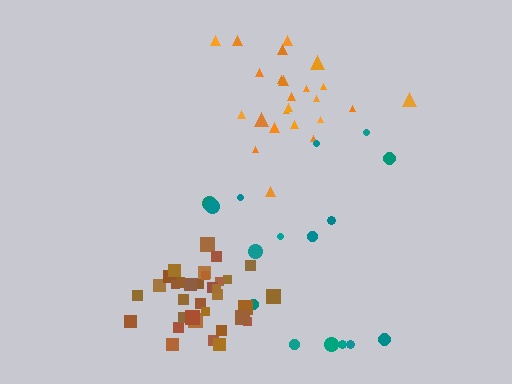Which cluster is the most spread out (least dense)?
Teal.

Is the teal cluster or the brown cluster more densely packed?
Brown.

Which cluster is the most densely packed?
Brown.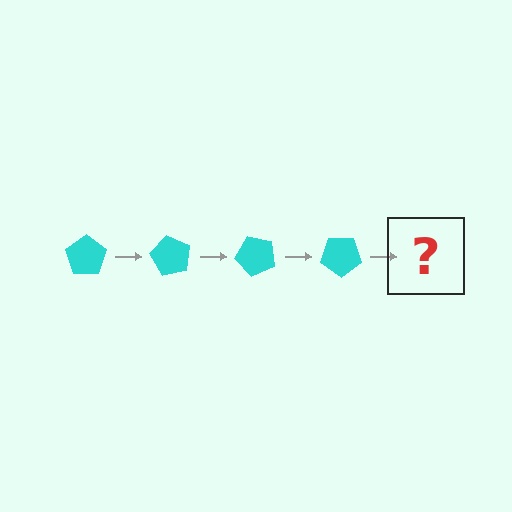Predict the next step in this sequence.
The next step is a cyan pentagon rotated 240 degrees.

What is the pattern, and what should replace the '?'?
The pattern is that the pentagon rotates 60 degrees each step. The '?' should be a cyan pentagon rotated 240 degrees.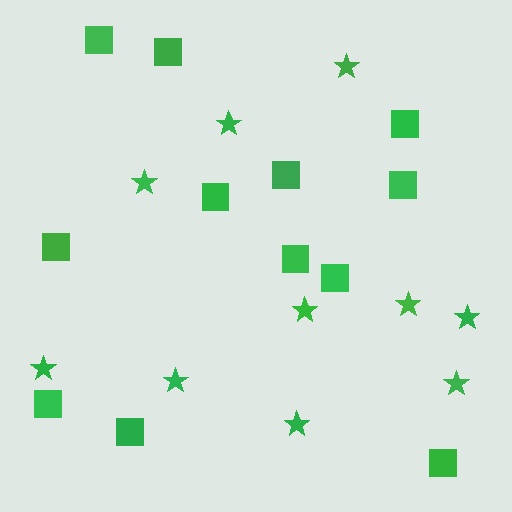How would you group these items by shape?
There are 2 groups: one group of stars (10) and one group of squares (12).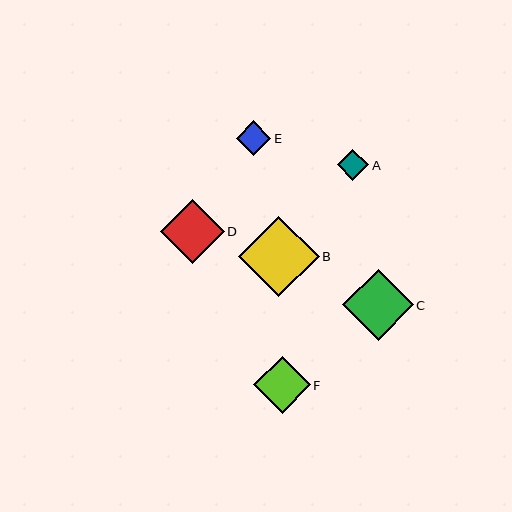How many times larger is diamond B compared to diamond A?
Diamond B is approximately 2.6 times the size of diamond A.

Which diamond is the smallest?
Diamond A is the smallest with a size of approximately 31 pixels.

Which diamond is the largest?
Diamond B is the largest with a size of approximately 80 pixels.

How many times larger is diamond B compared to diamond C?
Diamond B is approximately 1.1 times the size of diamond C.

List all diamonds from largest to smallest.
From largest to smallest: B, C, D, F, E, A.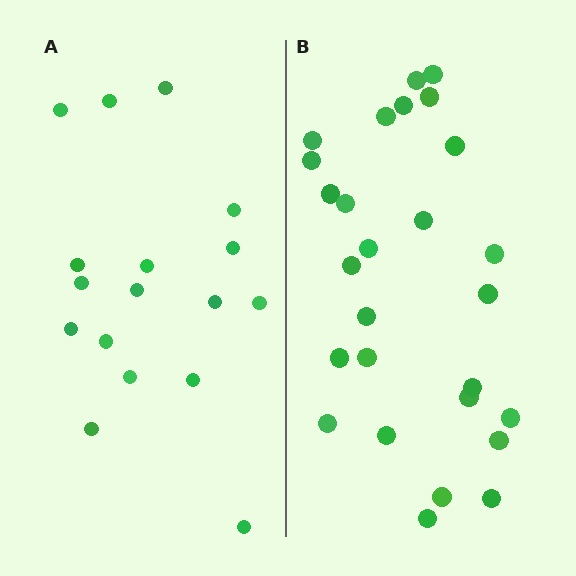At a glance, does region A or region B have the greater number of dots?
Region B (the right region) has more dots.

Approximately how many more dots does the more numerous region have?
Region B has roughly 10 or so more dots than region A.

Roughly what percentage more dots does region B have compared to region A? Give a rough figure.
About 60% more.